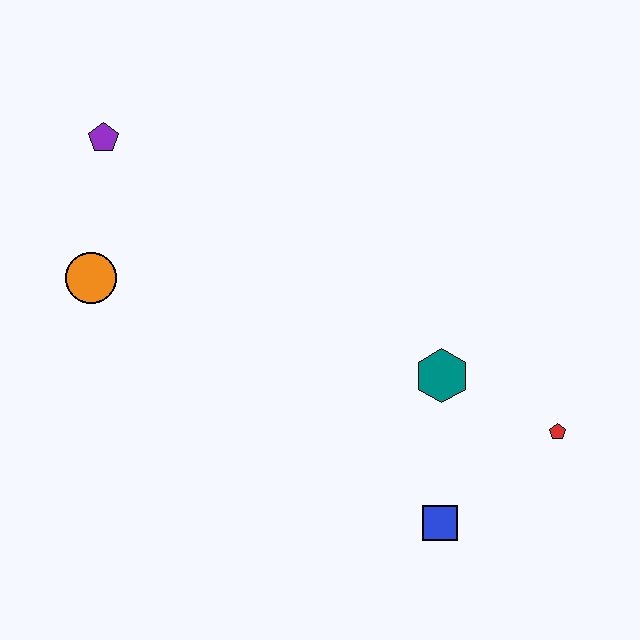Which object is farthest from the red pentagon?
The purple pentagon is farthest from the red pentagon.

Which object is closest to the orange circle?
The purple pentagon is closest to the orange circle.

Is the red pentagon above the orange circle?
No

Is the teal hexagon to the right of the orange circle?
Yes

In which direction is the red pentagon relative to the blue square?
The red pentagon is to the right of the blue square.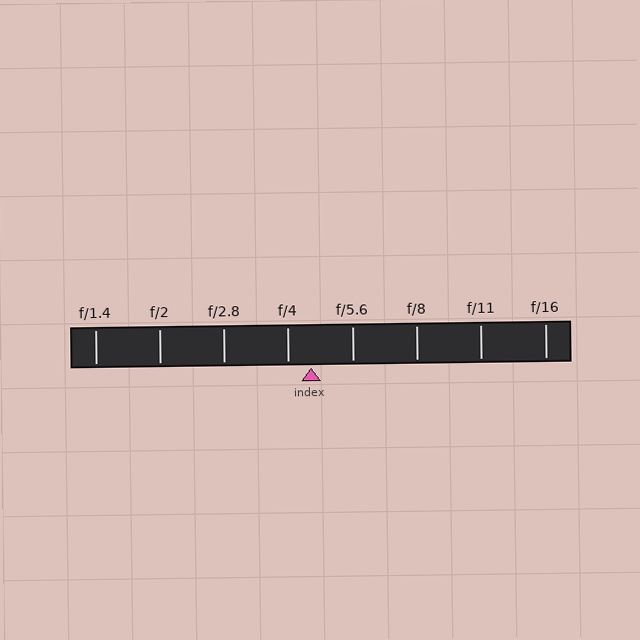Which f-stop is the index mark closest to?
The index mark is closest to f/4.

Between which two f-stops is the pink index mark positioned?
The index mark is between f/4 and f/5.6.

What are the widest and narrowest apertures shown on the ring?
The widest aperture shown is f/1.4 and the narrowest is f/16.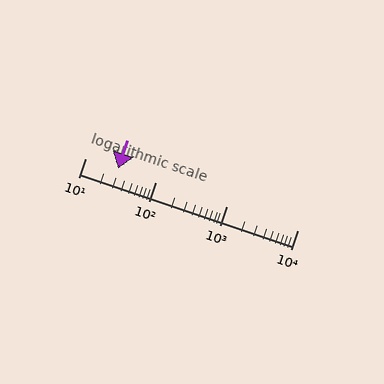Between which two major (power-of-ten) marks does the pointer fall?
The pointer is between 10 and 100.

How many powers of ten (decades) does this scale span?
The scale spans 3 decades, from 10 to 10000.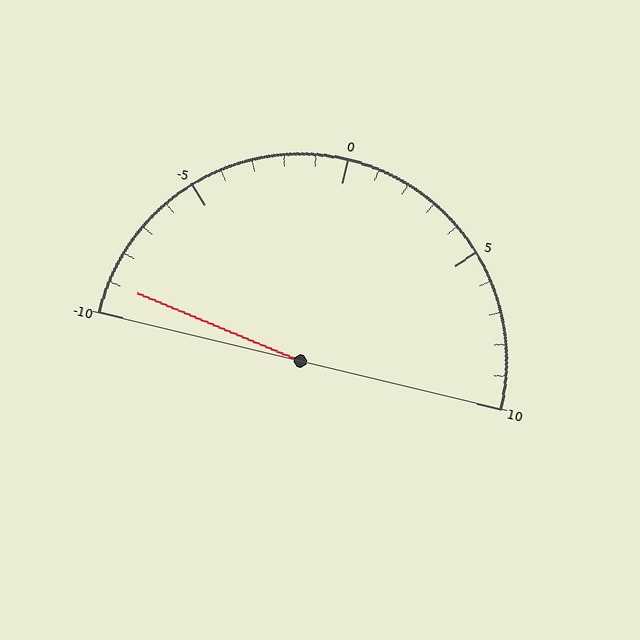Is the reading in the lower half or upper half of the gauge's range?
The reading is in the lower half of the range (-10 to 10).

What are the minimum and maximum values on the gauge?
The gauge ranges from -10 to 10.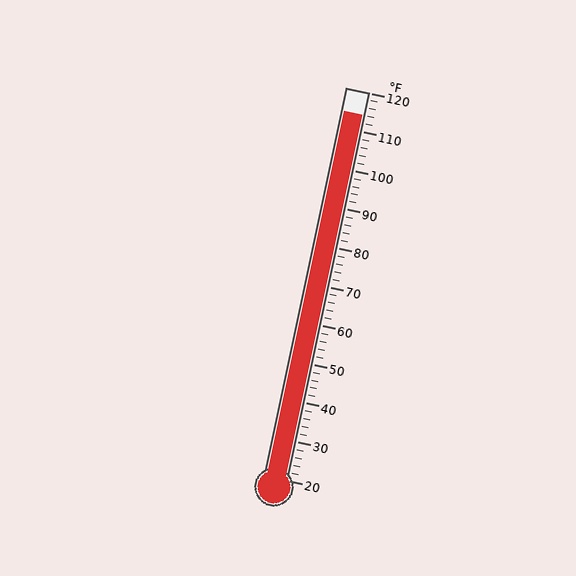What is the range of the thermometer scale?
The thermometer scale ranges from 20°F to 120°F.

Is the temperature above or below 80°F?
The temperature is above 80°F.